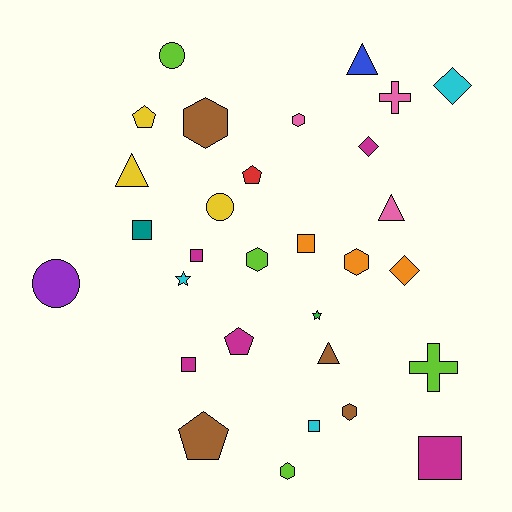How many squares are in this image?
There are 6 squares.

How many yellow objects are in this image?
There are 3 yellow objects.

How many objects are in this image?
There are 30 objects.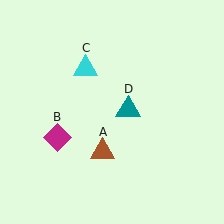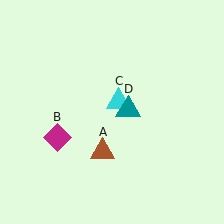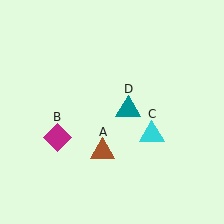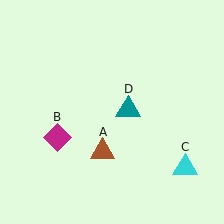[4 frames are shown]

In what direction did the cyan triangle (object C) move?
The cyan triangle (object C) moved down and to the right.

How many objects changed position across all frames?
1 object changed position: cyan triangle (object C).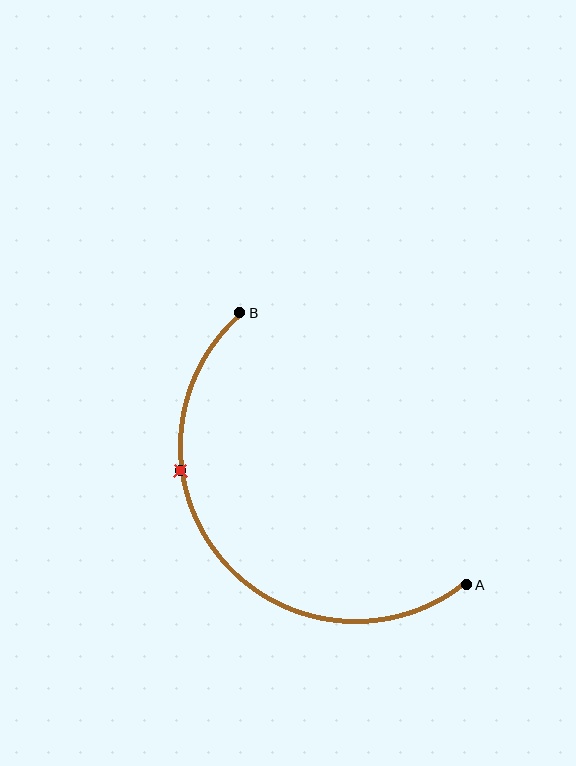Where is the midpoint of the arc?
The arc midpoint is the point on the curve farthest from the straight line joining A and B. It sits below and to the left of that line.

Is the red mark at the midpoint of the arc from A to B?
No. The red mark lies on the arc but is closer to endpoint B. The arc midpoint would be at the point on the curve equidistant along the arc from both A and B.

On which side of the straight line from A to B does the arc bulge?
The arc bulges below and to the left of the straight line connecting A and B.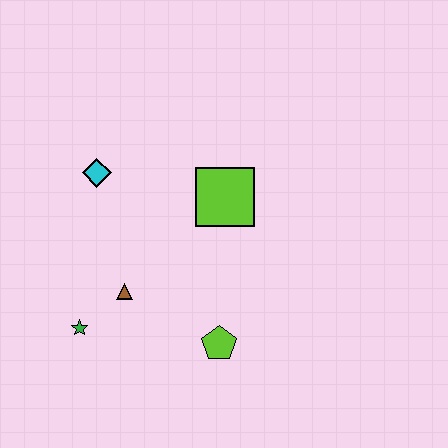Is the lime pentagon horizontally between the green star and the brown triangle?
No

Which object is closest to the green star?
The brown triangle is closest to the green star.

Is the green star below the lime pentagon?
No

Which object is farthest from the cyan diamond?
The lime pentagon is farthest from the cyan diamond.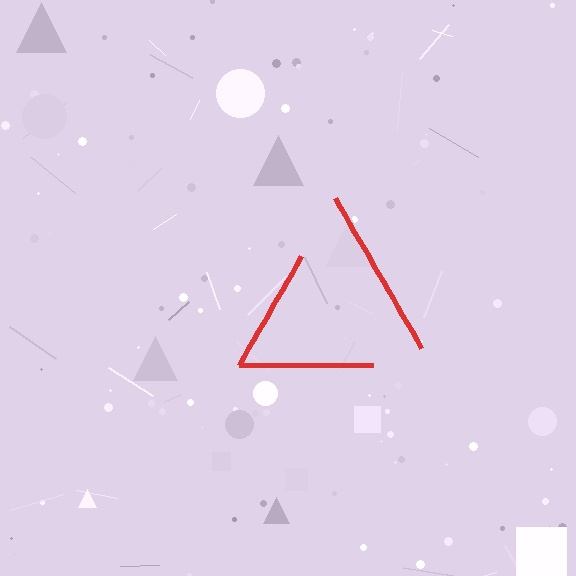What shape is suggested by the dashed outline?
The dashed outline suggests a triangle.